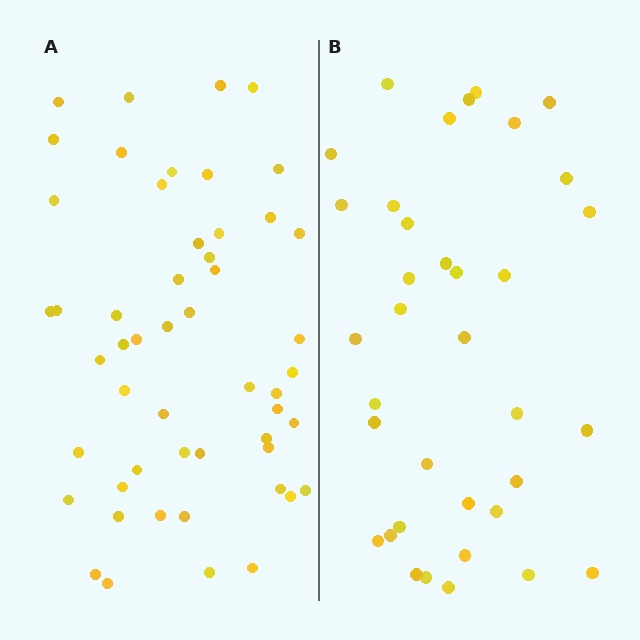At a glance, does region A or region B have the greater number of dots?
Region A (the left region) has more dots.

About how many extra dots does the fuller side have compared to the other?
Region A has approximately 15 more dots than region B.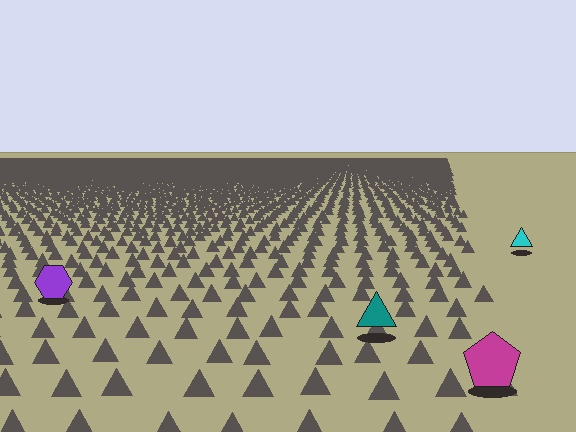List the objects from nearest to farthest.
From nearest to farthest: the magenta pentagon, the teal triangle, the purple hexagon, the cyan triangle.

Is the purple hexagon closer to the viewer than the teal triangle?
No. The teal triangle is closer — you can tell from the texture gradient: the ground texture is coarser near it.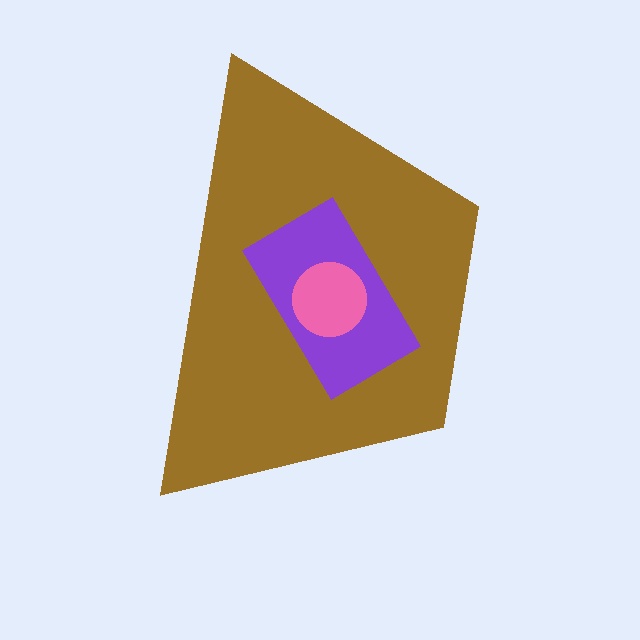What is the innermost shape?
The pink circle.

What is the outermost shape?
The brown trapezoid.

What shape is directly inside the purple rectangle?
The pink circle.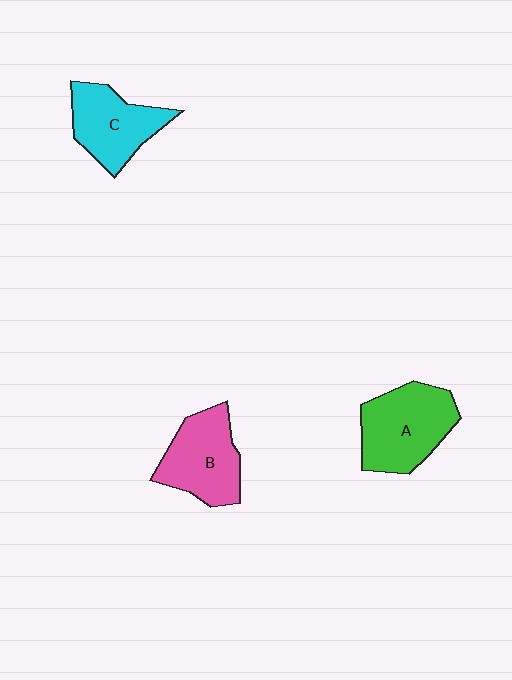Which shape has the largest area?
Shape A (green).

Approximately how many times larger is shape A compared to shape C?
Approximately 1.2 times.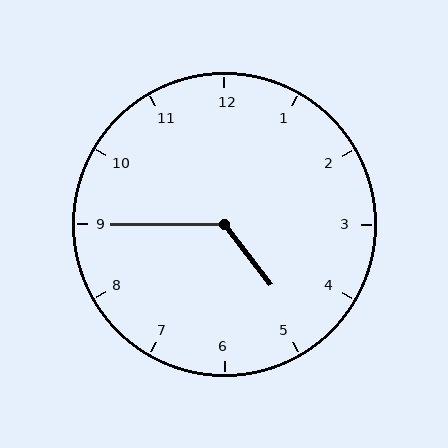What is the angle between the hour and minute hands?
Approximately 128 degrees.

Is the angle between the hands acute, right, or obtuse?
It is obtuse.